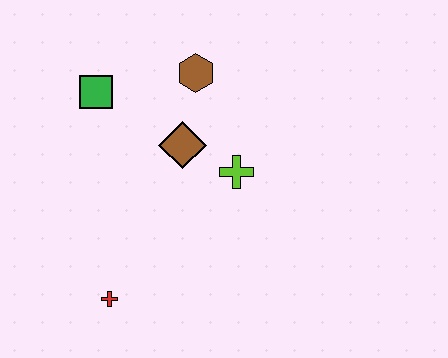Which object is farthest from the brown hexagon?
The red cross is farthest from the brown hexagon.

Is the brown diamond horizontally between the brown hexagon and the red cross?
Yes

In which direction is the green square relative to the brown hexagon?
The green square is to the left of the brown hexagon.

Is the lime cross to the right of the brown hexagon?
Yes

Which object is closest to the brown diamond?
The lime cross is closest to the brown diamond.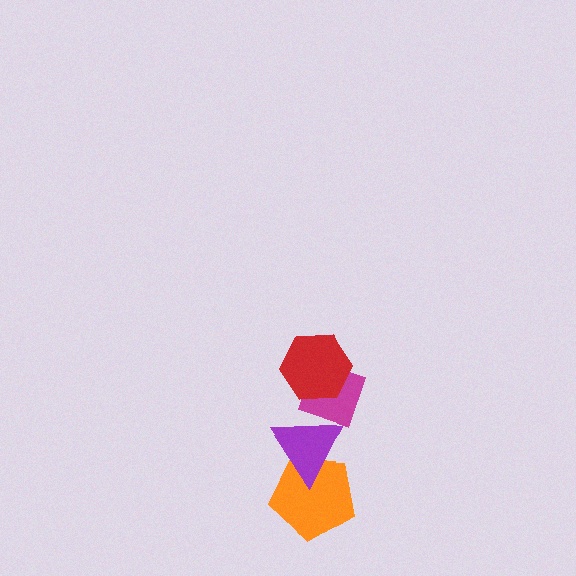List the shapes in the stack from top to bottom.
From top to bottom: the red hexagon, the magenta diamond, the purple triangle, the orange pentagon.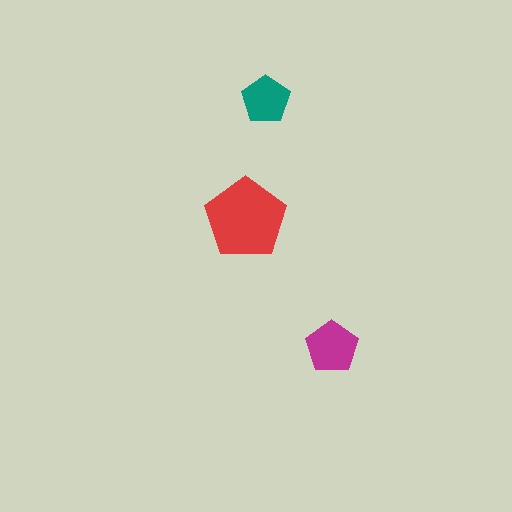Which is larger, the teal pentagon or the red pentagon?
The red one.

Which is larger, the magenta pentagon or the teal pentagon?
The magenta one.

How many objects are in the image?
There are 3 objects in the image.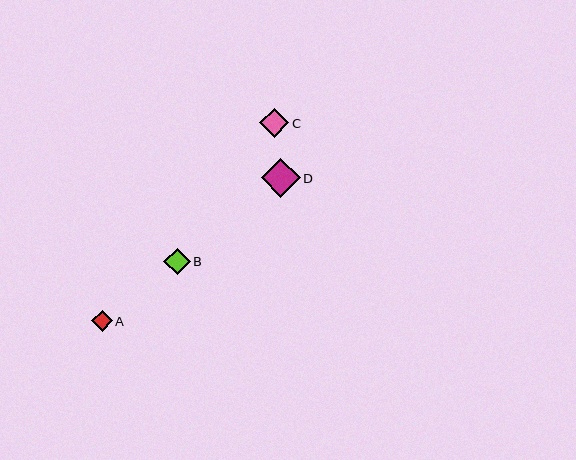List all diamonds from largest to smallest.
From largest to smallest: D, C, B, A.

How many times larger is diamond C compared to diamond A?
Diamond C is approximately 1.5 times the size of diamond A.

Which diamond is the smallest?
Diamond A is the smallest with a size of approximately 20 pixels.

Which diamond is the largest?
Diamond D is the largest with a size of approximately 39 pixels.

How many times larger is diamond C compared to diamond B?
Diamond C is approximately 1.1 times the size of diamond B.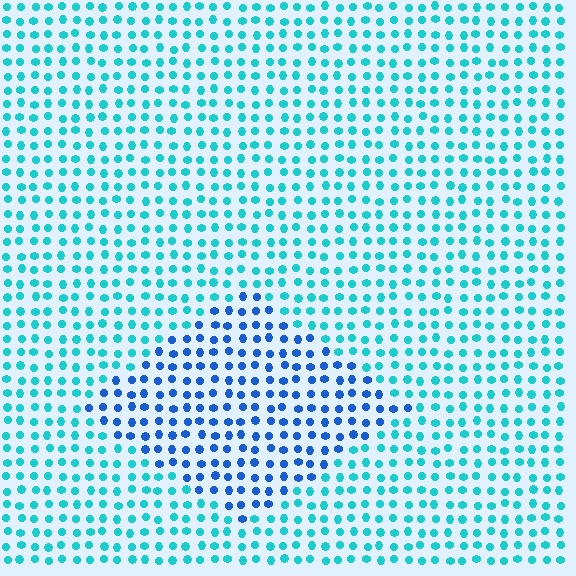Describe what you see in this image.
The image is filled with small cyan elements in a uniform arrangement. A diamond-shaped region is visible where the elements are tinted to a slightly different hue, forming a subtle color boundary.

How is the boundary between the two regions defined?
The boundary is defined purely by a slight shift in hue (about 38 degrees). Spacing, size, and orientation are identical on both sides.